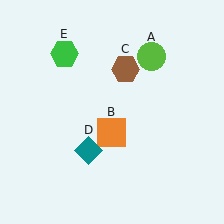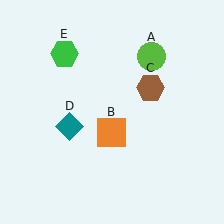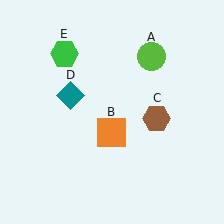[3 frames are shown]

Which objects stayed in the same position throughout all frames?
Lime circle (object A) and orange square (object B) and green hexagon (object E) remained stationary.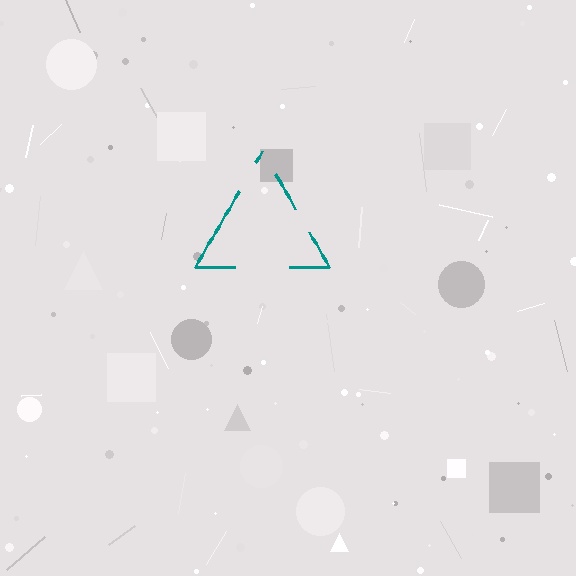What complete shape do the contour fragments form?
The contour fragments form a triangle.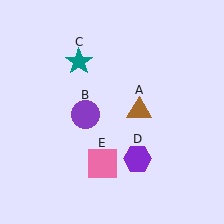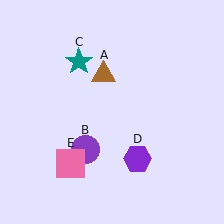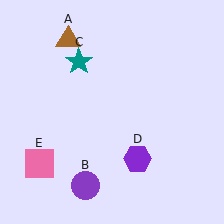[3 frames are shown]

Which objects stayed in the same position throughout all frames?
Teal star (object C) and purple hexagon (object D) remained stationary.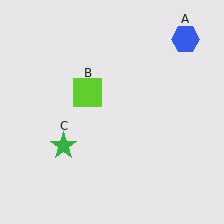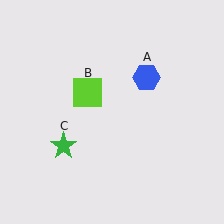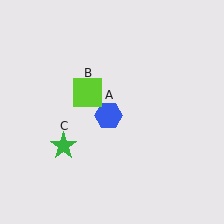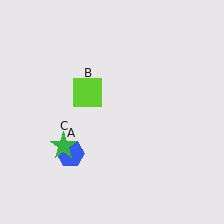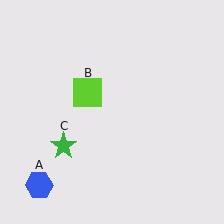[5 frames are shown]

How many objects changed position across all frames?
1 object changed position: blue hexagon (object A).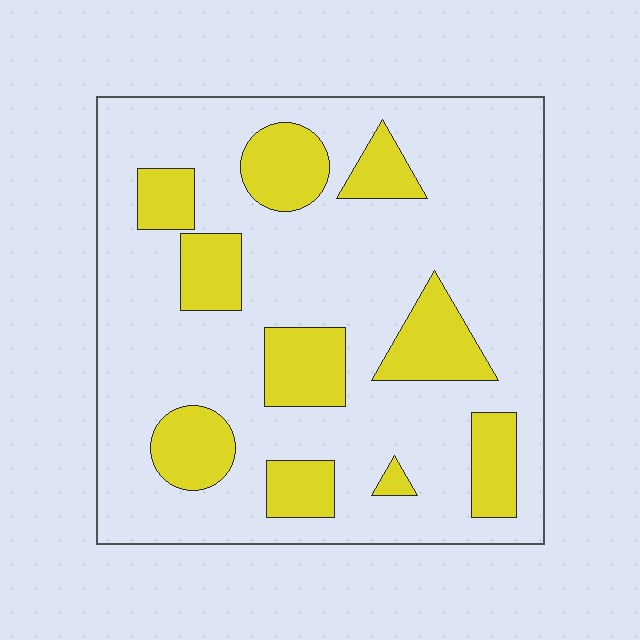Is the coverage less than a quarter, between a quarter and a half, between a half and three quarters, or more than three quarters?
Less than a quarter.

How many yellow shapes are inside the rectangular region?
10.